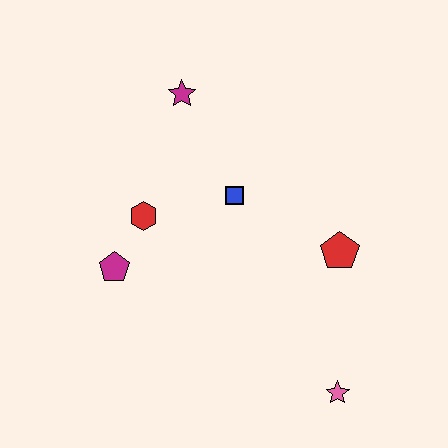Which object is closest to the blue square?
The red hexagon is closest to the blue square.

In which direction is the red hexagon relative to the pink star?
The red hexagon is to the left of the pink star.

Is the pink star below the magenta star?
Yes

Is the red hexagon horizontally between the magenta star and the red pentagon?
No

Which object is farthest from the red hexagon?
The pink star is farthest from the red hexagon.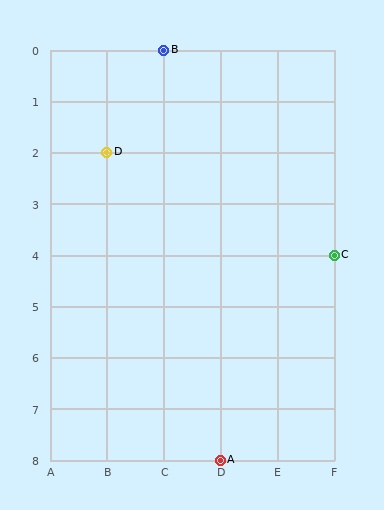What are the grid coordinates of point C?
Point C is at grid coordinates (F, 4).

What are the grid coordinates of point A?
Point A is at grid coordinates (D, 8).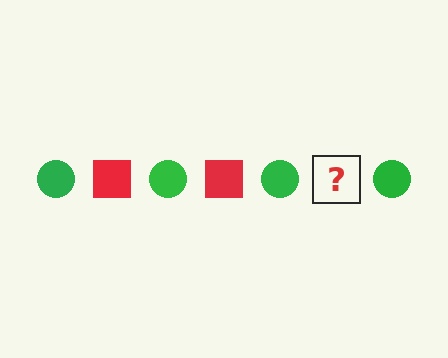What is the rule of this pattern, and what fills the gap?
The rule is that the pattern alternates between green circle and red square. The gap should be filled with a red square.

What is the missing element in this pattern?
The missing element is a red square.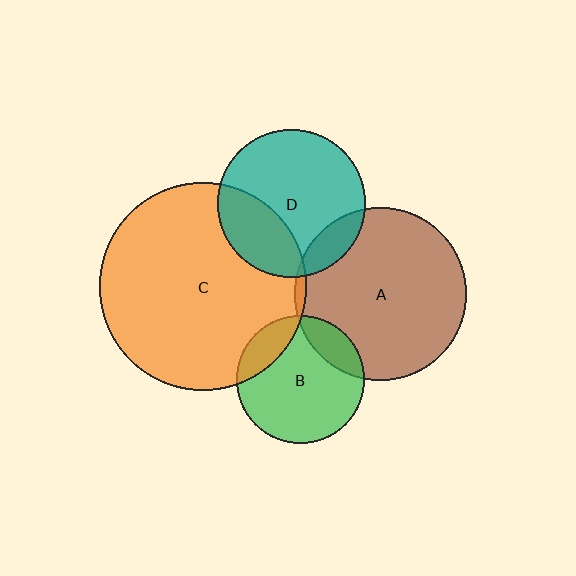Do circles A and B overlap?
Yes.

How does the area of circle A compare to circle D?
Approximately 1.4 times.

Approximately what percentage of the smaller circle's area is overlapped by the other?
Approximately 15%.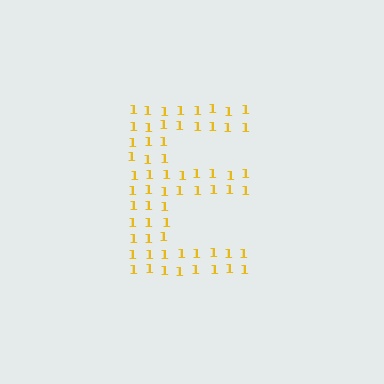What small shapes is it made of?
It is made of small digit 1's.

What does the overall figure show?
The overall figure shows the letter E.